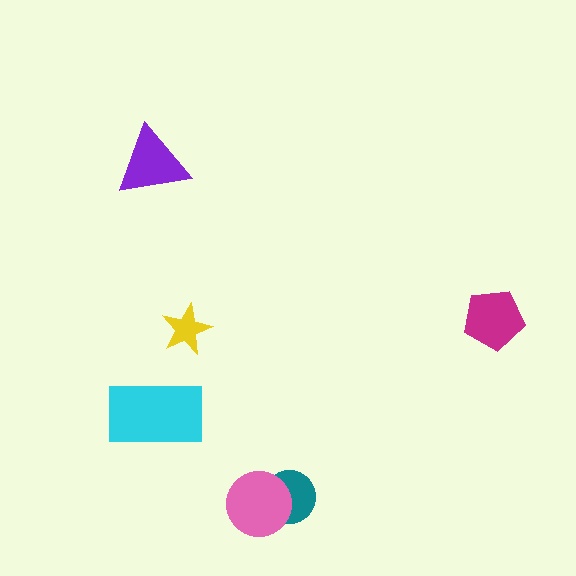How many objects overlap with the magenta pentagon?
0 objects overlap with the magenta pentagon.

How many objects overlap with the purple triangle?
0 objects overlap with the purple triangle.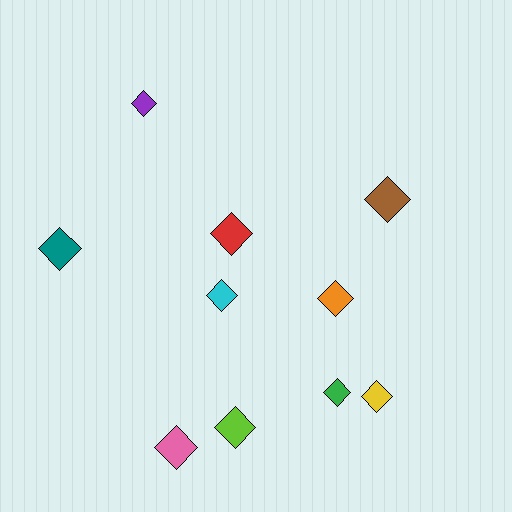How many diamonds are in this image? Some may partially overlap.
There are 10 diamonds.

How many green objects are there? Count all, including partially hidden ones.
There is 1 green object.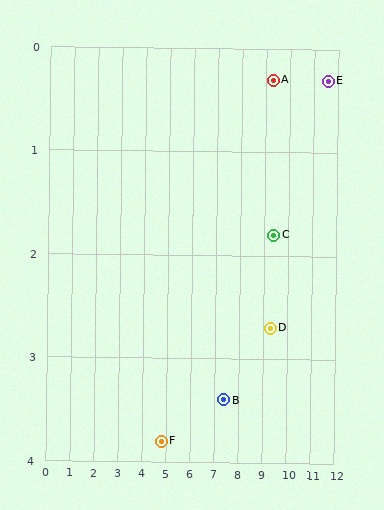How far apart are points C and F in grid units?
Points C and F are about 5.0 grid units apart.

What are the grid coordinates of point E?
Point E is at approximately (11.6, 0.3).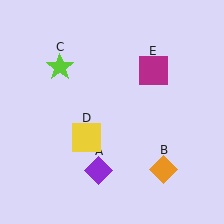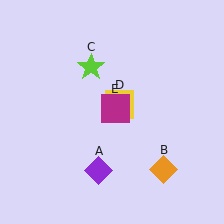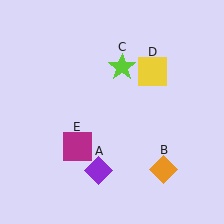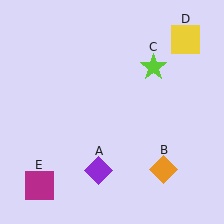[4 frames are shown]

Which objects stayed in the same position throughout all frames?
Purple diamond (object A) and orange diamond (object B) remained stationary.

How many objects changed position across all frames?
3 objects changed position: lime star (object C), yellow square (object D), magenta square (object E).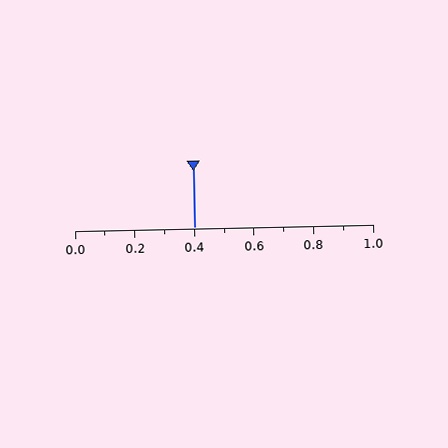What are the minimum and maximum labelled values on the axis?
The axis runs from 0.0 to 1.0.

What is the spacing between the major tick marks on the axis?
The major ticks are spaced 0.2 apart.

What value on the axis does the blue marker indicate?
The marker indicates approximately 0.4.